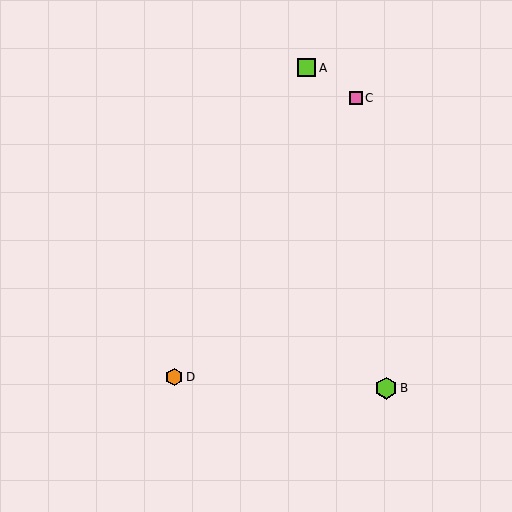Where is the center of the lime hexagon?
The center of the lime hexagon is at (386, 388).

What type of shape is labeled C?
Shape C is a pink square.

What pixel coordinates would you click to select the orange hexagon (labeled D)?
Click at (174, 377) to select the orange hexagon D.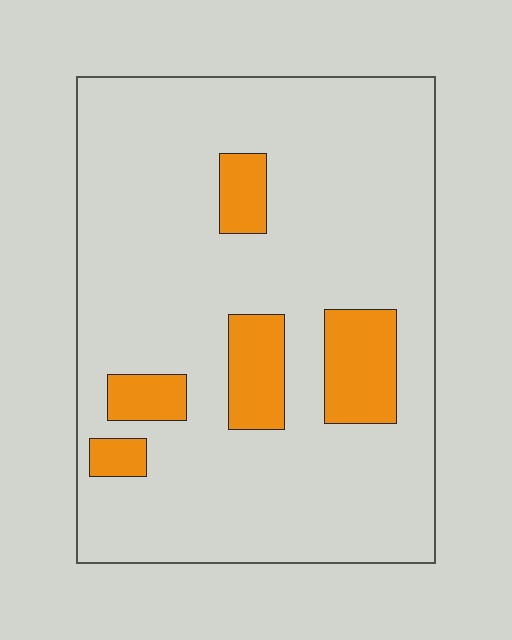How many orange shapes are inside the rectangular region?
5.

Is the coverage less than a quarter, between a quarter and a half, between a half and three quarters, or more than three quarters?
Less than a quarter.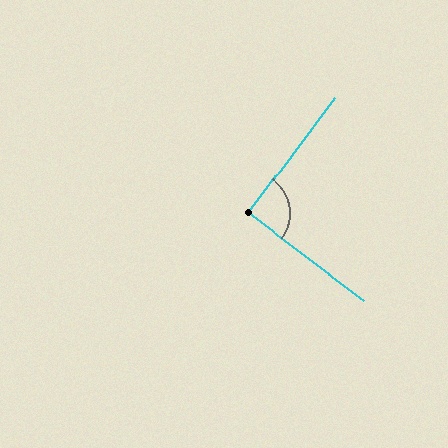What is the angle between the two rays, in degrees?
Approximately 91 degrees.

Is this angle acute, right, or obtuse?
It is approximately a right angle.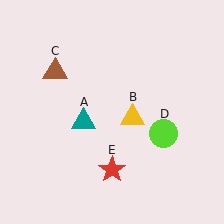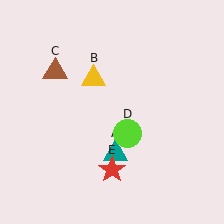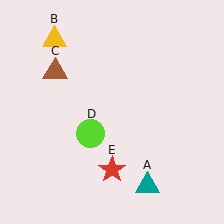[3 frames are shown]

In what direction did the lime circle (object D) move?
The lime circle (object D) moved left.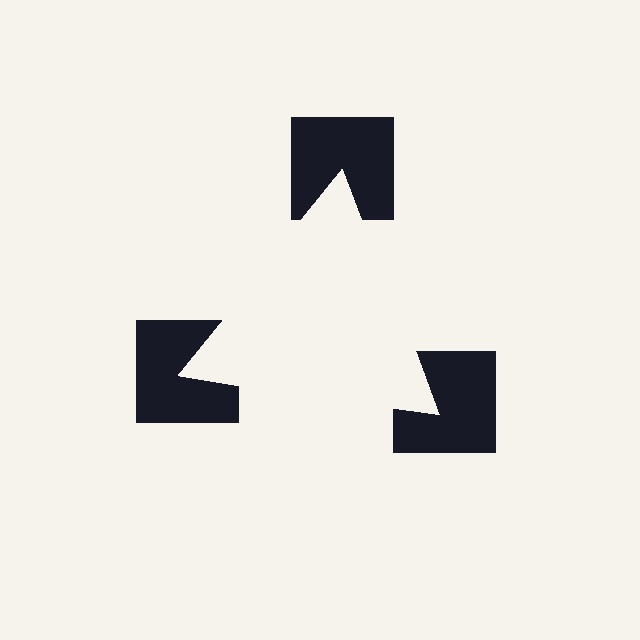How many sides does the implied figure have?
3 sides.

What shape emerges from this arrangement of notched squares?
An illusory triangle — its edges are inferred from the aligned wedge cuts in the notched squares, not physically drawn.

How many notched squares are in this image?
There are 3 — one at each vertex of the illusory triangle.